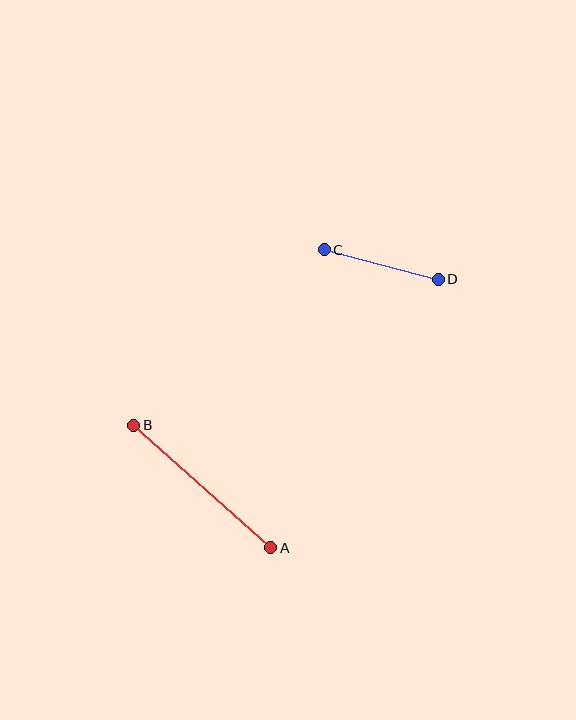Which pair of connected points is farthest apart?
Points A and B are farthest apart.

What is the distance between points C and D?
The distance is approximately 118 pixels.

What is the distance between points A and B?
The distance is approximately 184 pixels.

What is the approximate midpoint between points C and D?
The midpoint is at approximately (381, 264) pixels.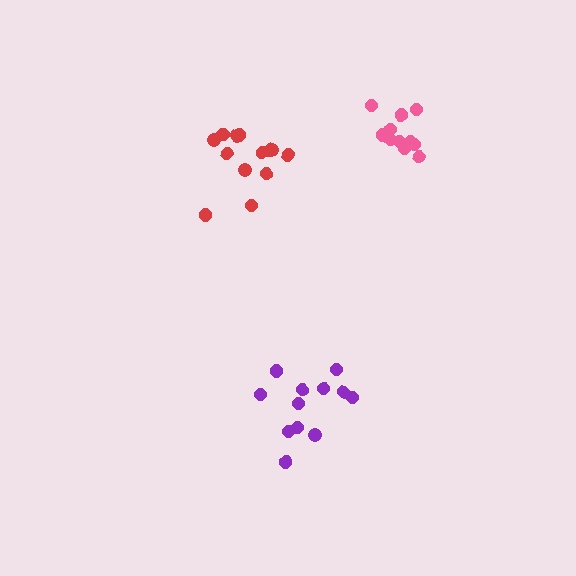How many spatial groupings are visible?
There are 3 spatial groupings.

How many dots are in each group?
Group 1: 12 dots, Group 2: 13 dots, Group 3: 12 dots (37 total).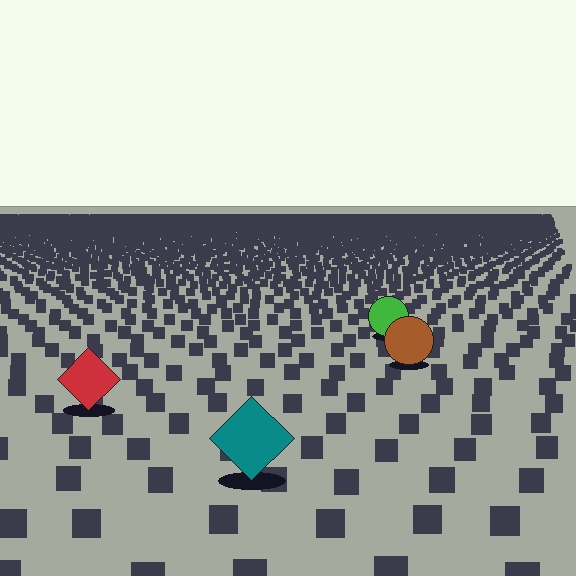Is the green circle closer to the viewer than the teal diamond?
No. The teal diamond is closer — you can tell from the texture gradient: the ground texture is coarser near it.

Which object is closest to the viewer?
The teal diamond is closest. The texture marks near it are larger and more spread out.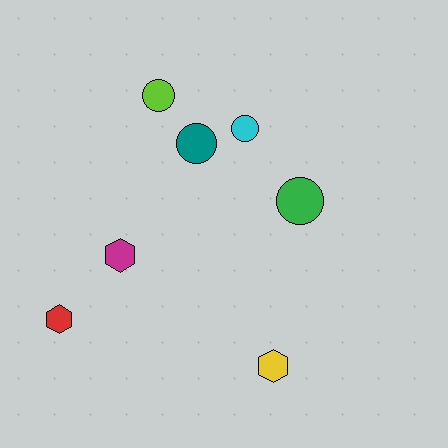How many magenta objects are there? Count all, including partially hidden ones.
There is 1 magenta object.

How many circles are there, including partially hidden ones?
There are 4 circles.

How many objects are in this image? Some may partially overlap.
There are 7 objects.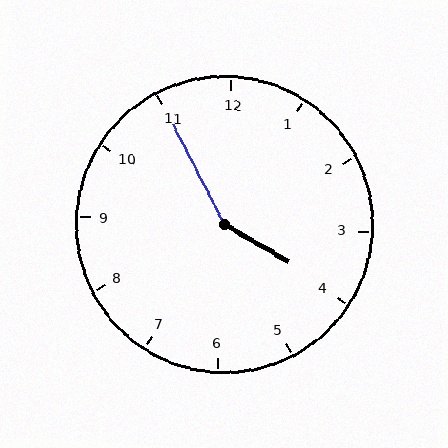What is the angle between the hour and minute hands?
Approximately 148 degrees.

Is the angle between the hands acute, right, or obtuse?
It is obtuse.